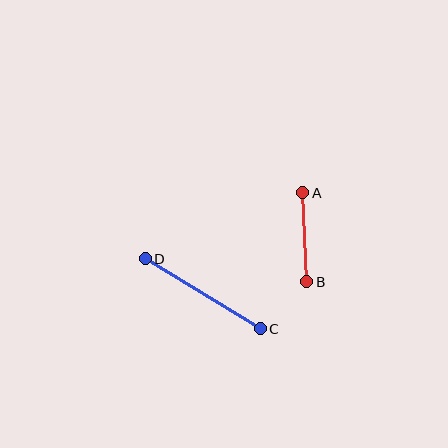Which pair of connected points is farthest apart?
Points C and D are farthest apart.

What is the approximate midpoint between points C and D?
The midpoint is at approximately (203, 294) pixels.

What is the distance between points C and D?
The distance is approximately 135 pixels.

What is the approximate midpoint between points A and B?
The midpoint is at approximately (305, 237) pixels.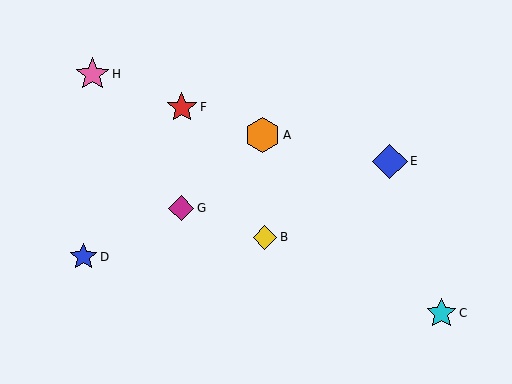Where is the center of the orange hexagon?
The center of the orange hexagon is at (262, 135).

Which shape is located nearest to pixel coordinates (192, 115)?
The red star (labeled F) at (182, 107) is nearest to that location.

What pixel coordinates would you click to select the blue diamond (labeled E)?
Click at (390, 161) to select the blue diamond E.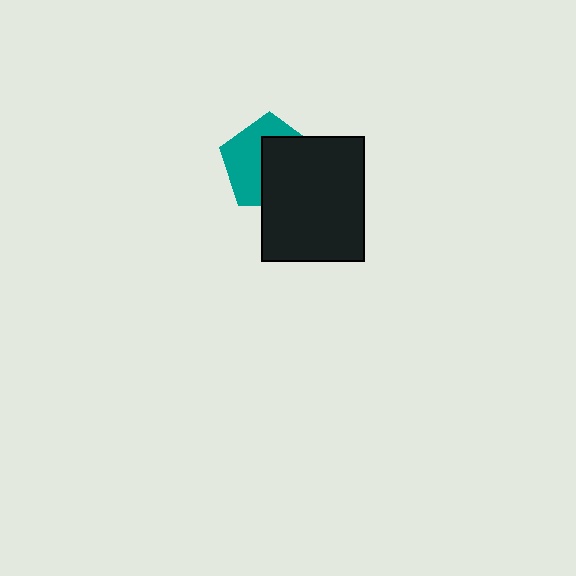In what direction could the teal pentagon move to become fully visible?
The teal pentagon could move toward the upper-left. That would shift it out from behind the black rectangle entirely.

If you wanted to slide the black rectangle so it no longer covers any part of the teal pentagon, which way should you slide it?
Slide it toward the lower-right — that is the most direct way to separate the two shapes.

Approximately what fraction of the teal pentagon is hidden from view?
Roughly 52% of the teal pentagon is hidden behind the black rectangle.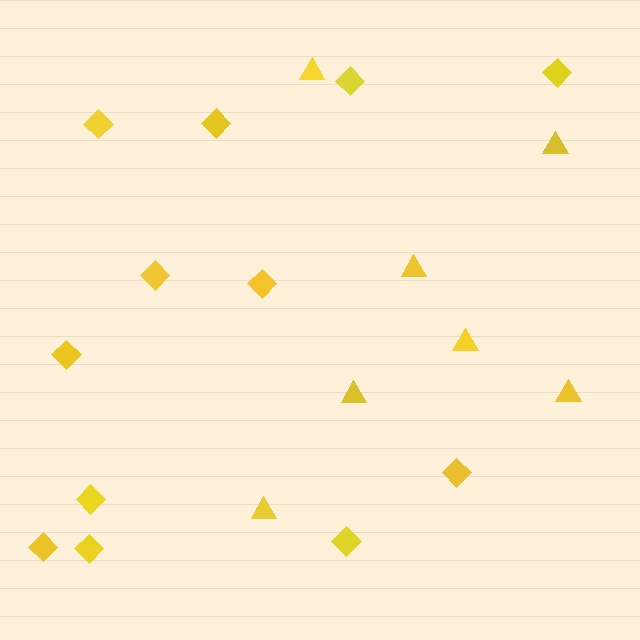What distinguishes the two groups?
There are 2 groups: one group of triangles (7) and one group of diamonds (12).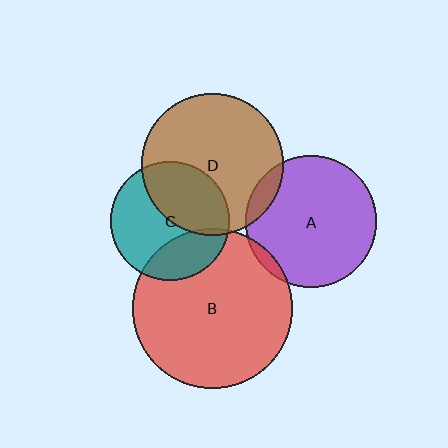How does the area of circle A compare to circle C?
Approximately 1.2 times.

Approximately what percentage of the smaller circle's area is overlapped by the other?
Approximately 10%.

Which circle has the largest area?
Circle B (red).